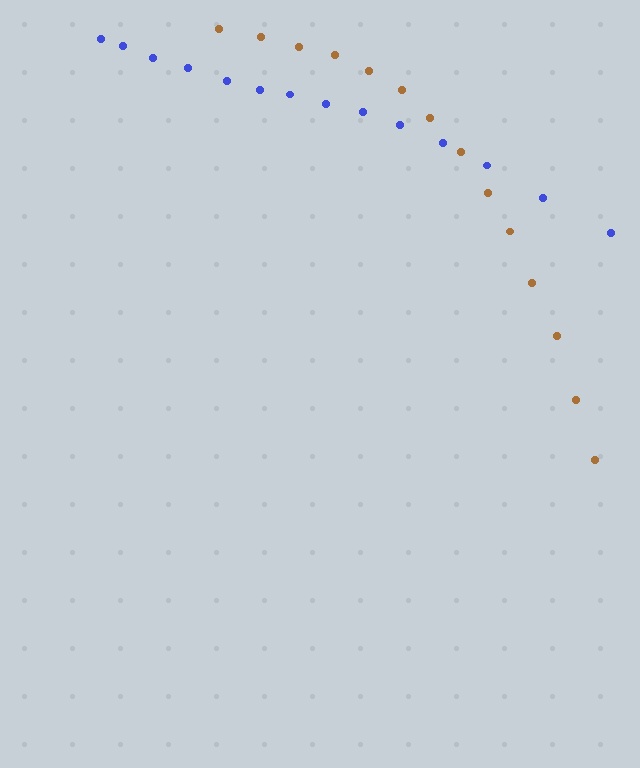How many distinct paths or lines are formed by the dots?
There are 2 distinct paths.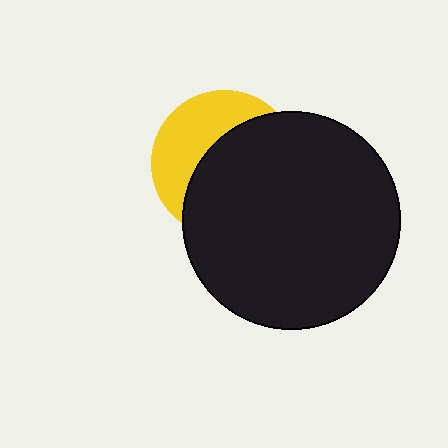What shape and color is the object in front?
The object in front is a black circle.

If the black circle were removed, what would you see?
You would see the complete yellow circle.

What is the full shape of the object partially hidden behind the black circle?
The partially hidden object is a yellow circle.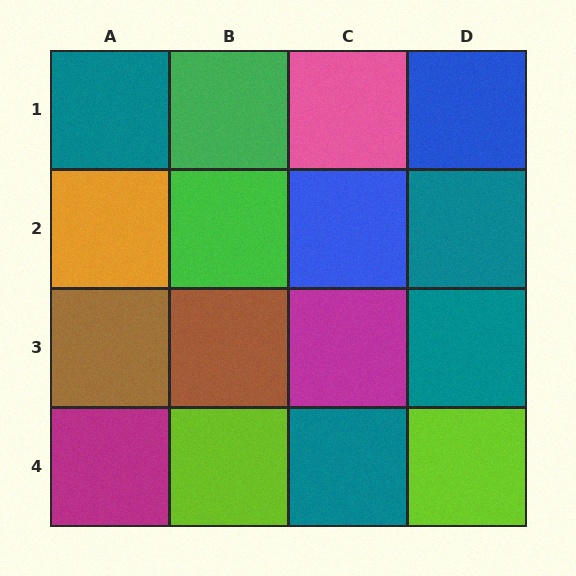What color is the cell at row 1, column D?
Blue.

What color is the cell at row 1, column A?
Teal.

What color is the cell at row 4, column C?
Teal.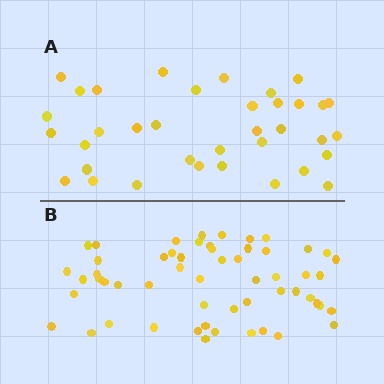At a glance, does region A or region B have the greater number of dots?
Region B (the bottom region) has more dots.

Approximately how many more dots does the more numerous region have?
Region B has approximately 20 more dots than region A.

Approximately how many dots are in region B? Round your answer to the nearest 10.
About 60 dots. (The exact count is 56, which rounds to 60.)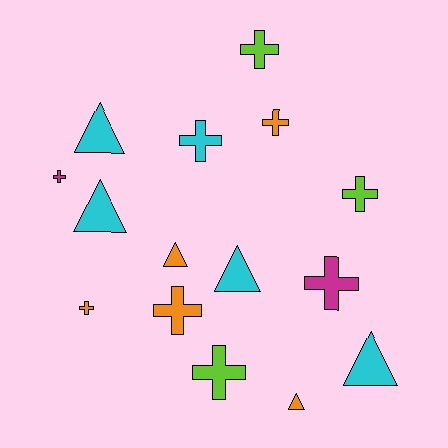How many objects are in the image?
There are 15 objects.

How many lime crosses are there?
There are 3 lime crosses.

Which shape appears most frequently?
Cross, with 9 objects.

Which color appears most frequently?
Orange, with 5 objects.